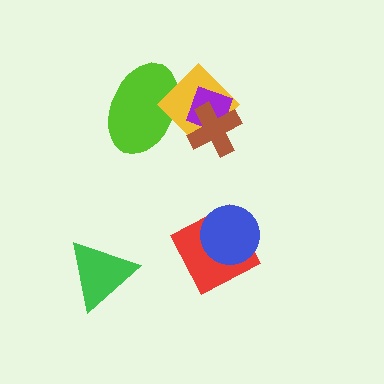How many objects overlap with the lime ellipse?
1 object overlaps with the lime ellipse.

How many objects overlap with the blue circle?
1 object overlaps with the blue circle.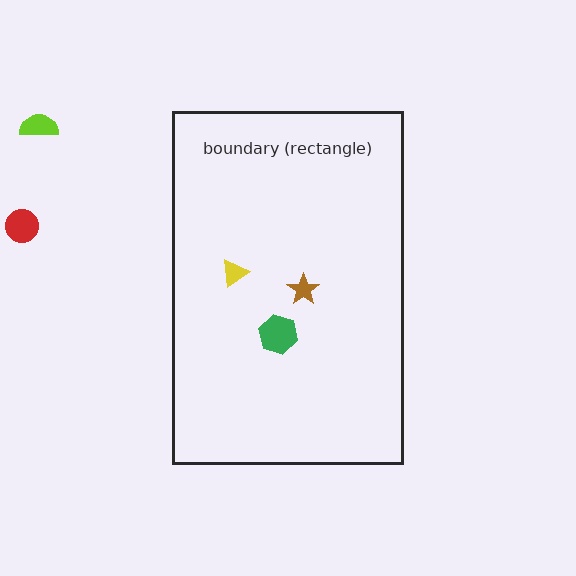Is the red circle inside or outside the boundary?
Outside.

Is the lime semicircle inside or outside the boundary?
Outside.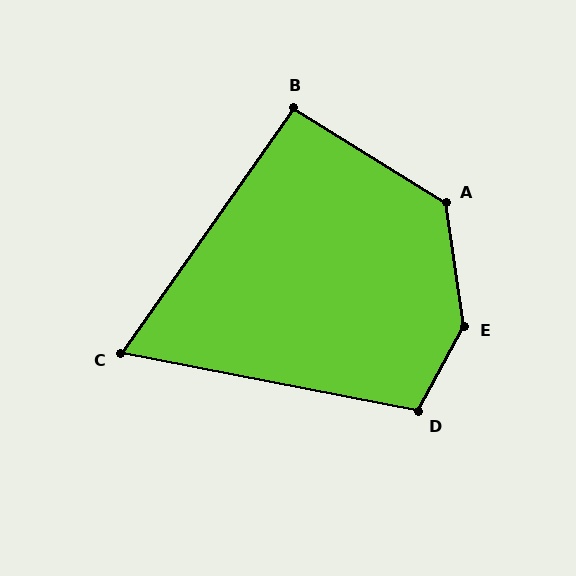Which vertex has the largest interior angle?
E, at approximately 144 degrees.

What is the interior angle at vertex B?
Approximately 93 degrees (approximately right).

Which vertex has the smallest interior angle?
C, at approximately 66 degrees.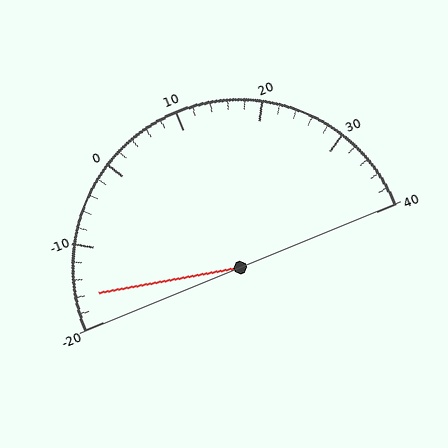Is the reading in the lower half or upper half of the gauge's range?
The reading is in the lower half of the range (-20 to 40).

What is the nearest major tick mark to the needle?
The nearest major tick mark is -20.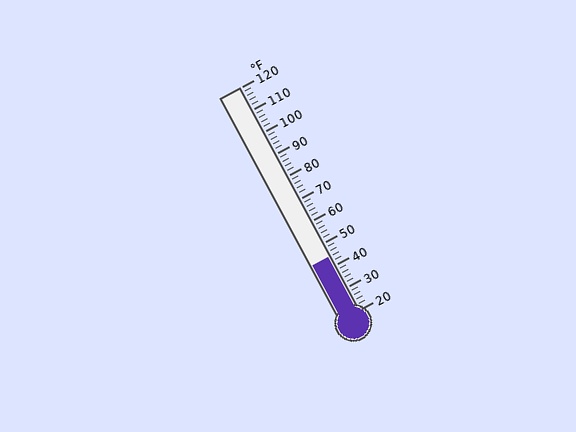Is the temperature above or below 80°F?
The temperature is below 80°F.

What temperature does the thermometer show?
The thermometer shows approximately 44°F.